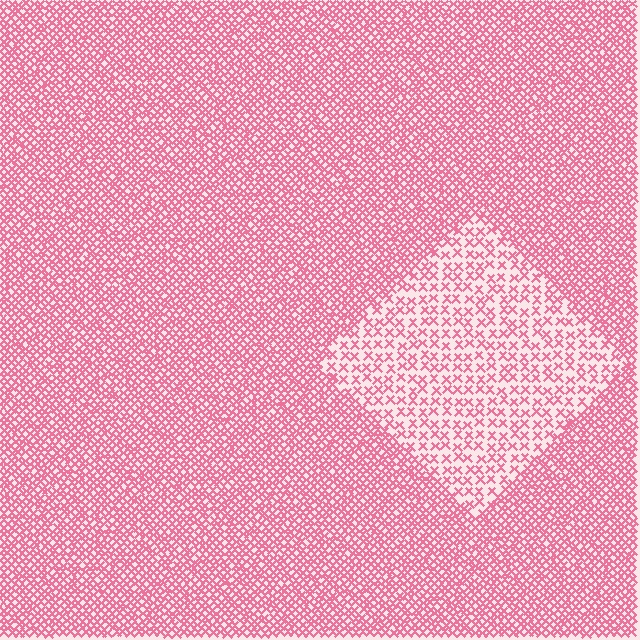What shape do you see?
I see a diamond.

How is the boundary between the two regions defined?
The boundary is defined by a change in element density (approximately 2.3x ratio). All elements are the same color, size, and shape.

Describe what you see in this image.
The image contains small pink elements arranged at two different densities. A diamond-shaped region is visible where the elements are less densely packed than the surrounding area.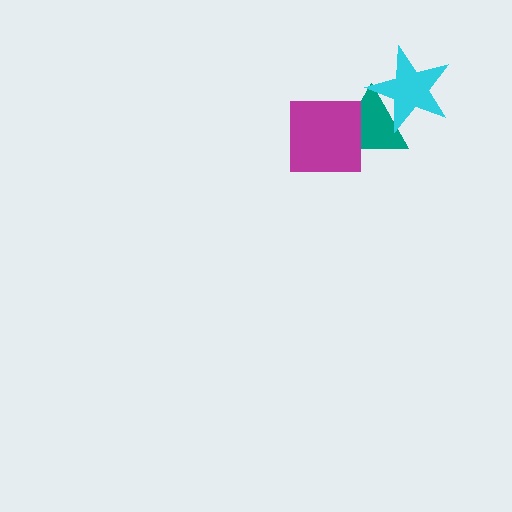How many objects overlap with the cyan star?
1 object overlaps with the cyan star.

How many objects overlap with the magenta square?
1 object overlaps with the magenta square.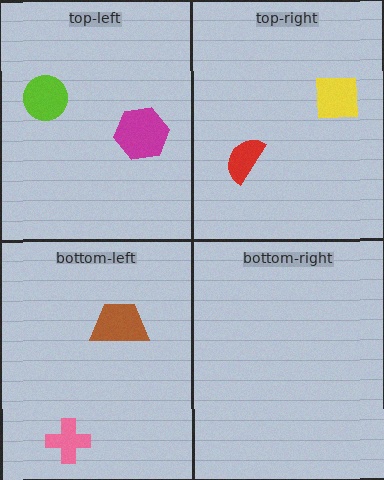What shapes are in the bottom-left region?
The brown trapezoid, the pink cross.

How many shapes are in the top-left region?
2.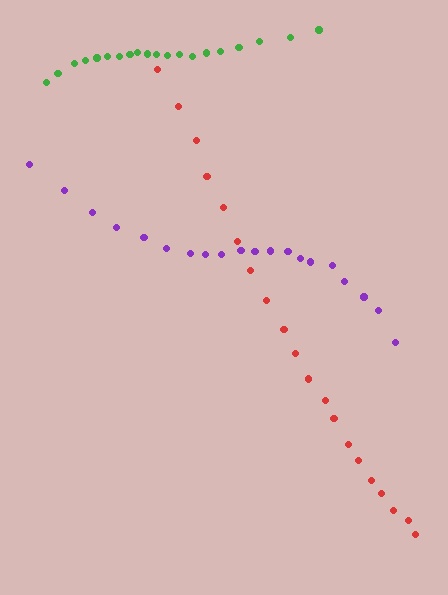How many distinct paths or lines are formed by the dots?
There are 3 distinct paths.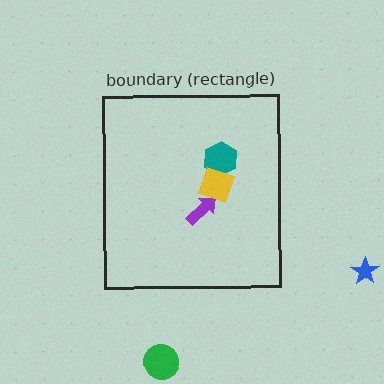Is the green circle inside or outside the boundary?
Outside.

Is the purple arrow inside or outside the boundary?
Inside.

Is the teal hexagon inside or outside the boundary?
Inside.